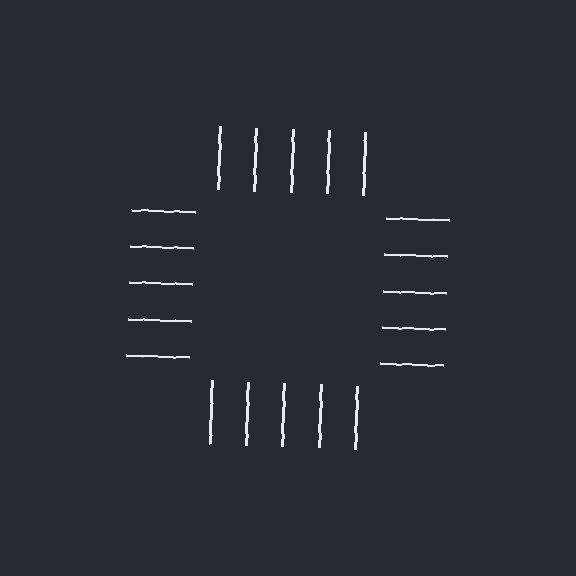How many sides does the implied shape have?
4 sides — the line-ends trace a square.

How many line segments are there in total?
20 — 5 along each of the 4 edges.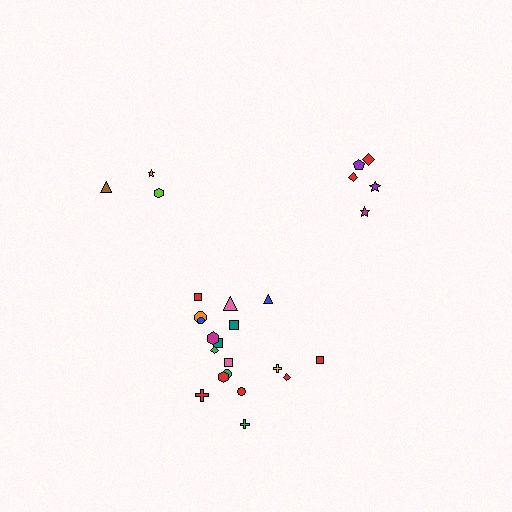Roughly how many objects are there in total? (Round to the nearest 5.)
Roughly 25 objects in total.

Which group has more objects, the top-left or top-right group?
The top-right group.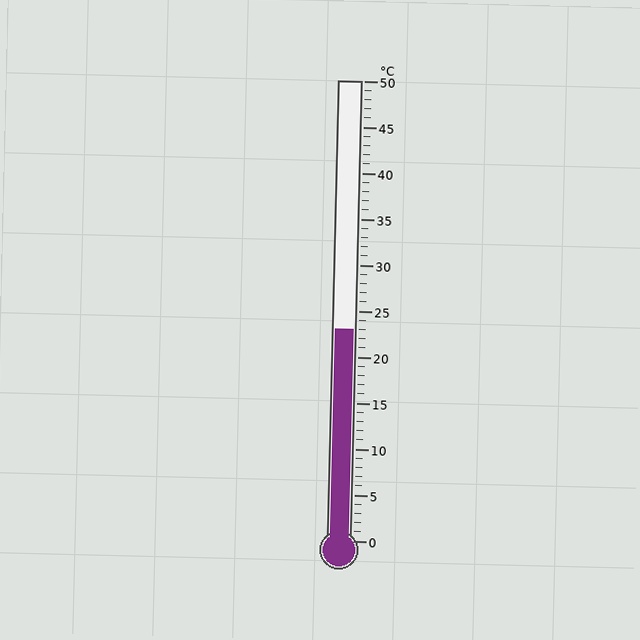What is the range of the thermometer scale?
The thermometer scale ranges from 0°C to 50°C.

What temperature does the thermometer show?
The thermometer shows approximately 23°C.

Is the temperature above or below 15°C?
The temperature is above 15°C.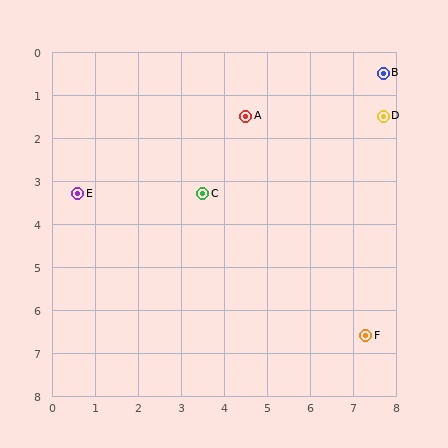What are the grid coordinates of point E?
Point E is at approximately (0.6, 3.3).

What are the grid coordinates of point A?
Point A is at approximately (4.5, 1.5).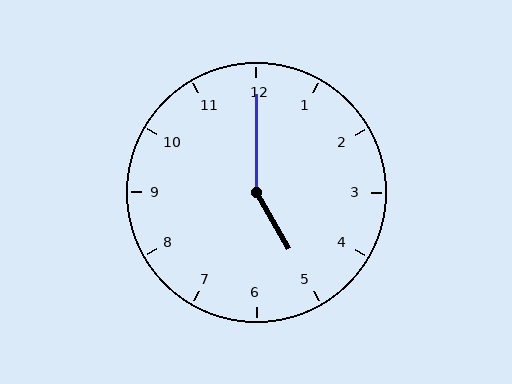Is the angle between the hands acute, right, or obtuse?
It is obtuse.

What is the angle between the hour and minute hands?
Approximately 150 degrees.